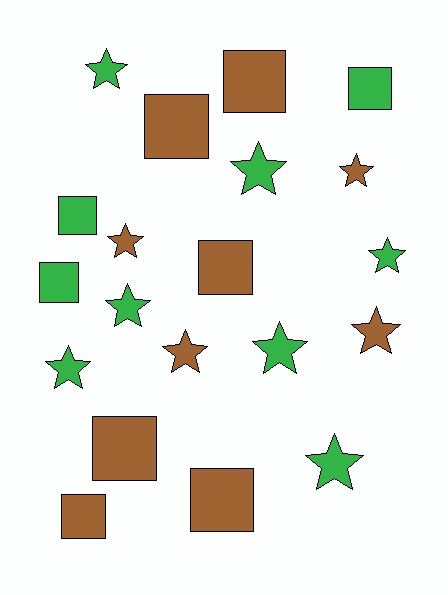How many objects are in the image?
There are 20 objects.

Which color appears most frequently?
Green, with 10 objects.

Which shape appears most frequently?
Star, with 11 objects.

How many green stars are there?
There are 7 green stars.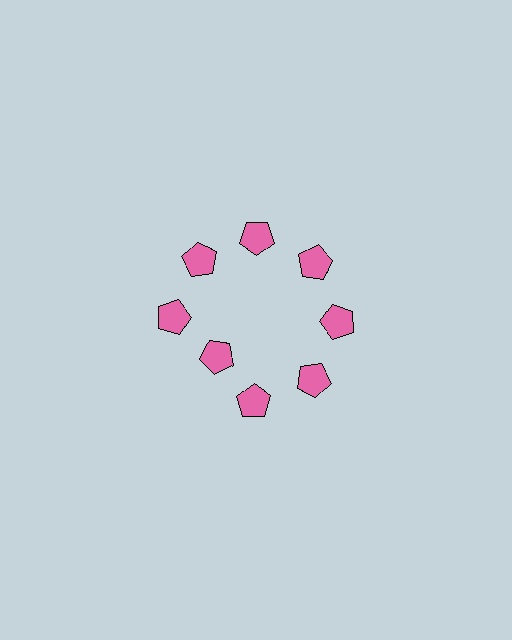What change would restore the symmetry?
The symmetry would be restored by moving it outward, back onto the ring so that all 8 pentagons sit at equal angles and equal distance from the center.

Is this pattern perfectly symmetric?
No. The 8 pink pentagons are arranged in a ring, but one element near the 8 o'clock position is pulled inward toward the center, breaking the 8-fold rotational symmetry.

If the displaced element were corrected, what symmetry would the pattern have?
It would have 8-fold rotational symmetry — the pattern would map onto itself every 45 degrees.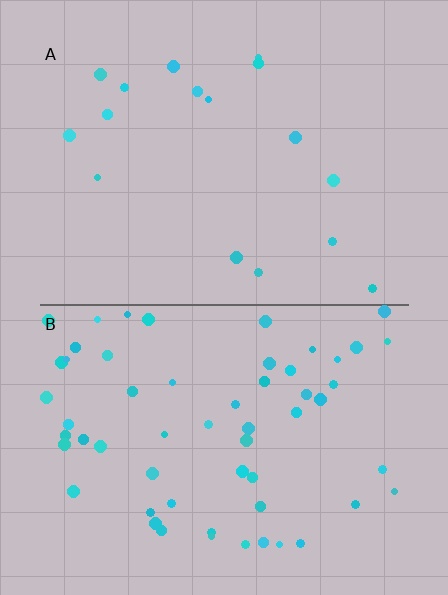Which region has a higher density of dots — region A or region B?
B (the bottom).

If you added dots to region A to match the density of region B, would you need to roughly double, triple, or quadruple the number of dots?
Approximately triple.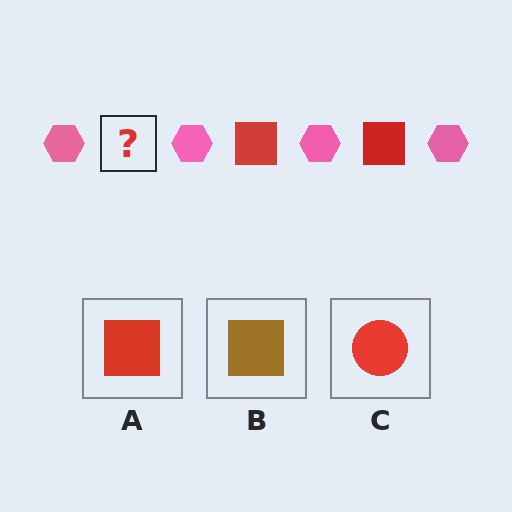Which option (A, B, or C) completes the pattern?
A.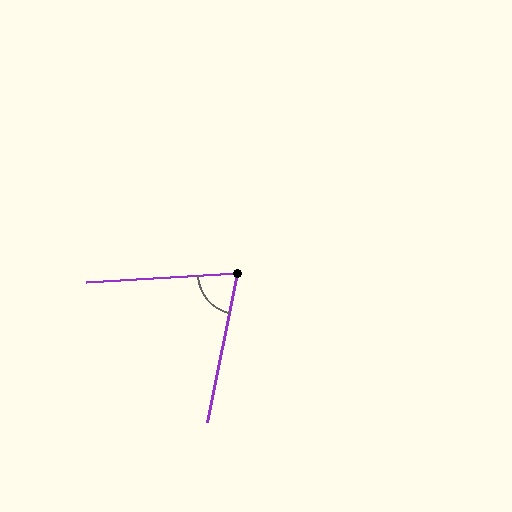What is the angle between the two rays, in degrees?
Approximately 75 degrees.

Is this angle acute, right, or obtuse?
It is acute.